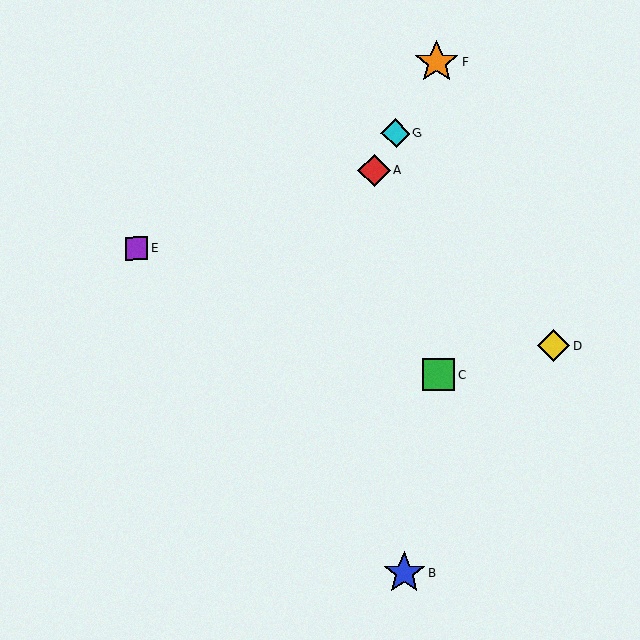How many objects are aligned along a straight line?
3 objects (A, F, G) are aligned along a straight line.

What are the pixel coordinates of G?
Object G is at (396, 133).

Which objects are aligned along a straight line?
Objects A, F, G are aligned along a straight line.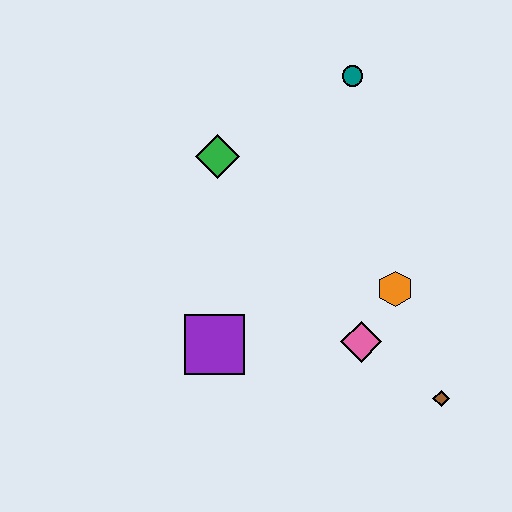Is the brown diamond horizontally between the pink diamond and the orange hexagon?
No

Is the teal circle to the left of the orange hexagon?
Yes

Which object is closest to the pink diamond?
The orange hexagon is closest to the pink diamond.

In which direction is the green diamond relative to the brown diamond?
The green diamond is above the brown diamond.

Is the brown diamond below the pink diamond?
Yes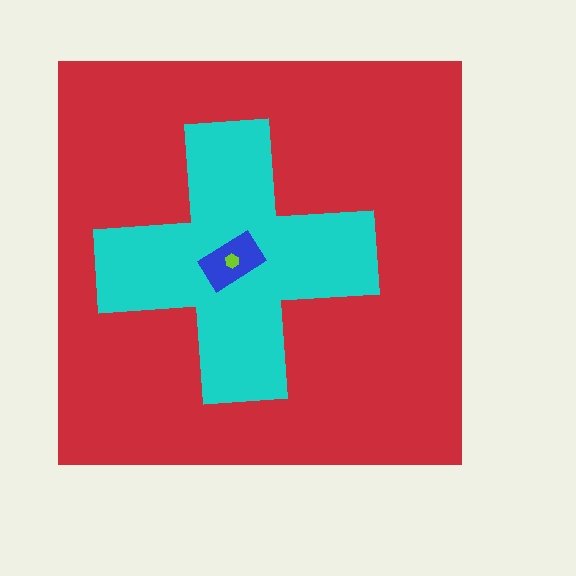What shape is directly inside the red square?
The cyan cross.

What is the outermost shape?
The red square.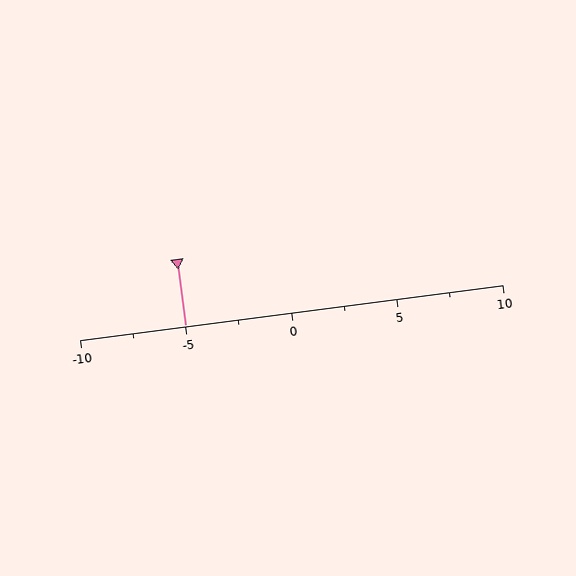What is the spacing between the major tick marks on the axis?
The major ticks are spaced 5 apart.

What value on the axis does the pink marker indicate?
The marker indicates approximately -5.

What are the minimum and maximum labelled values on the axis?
The axis runs from -10 to 10.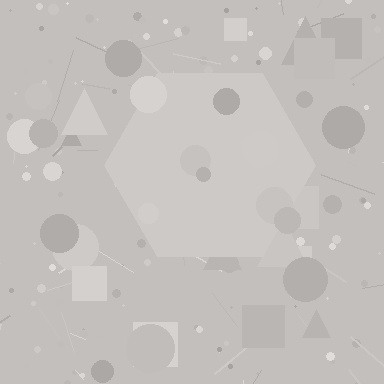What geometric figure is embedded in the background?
A hexagon is embedded in the background.